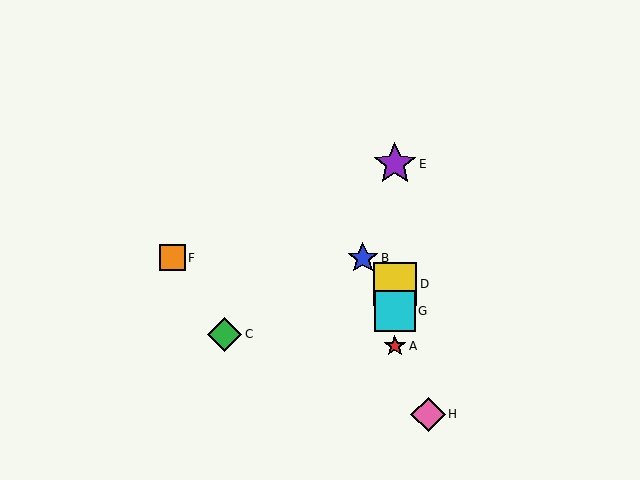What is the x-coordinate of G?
Object G is at x≈395.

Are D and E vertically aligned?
Yes, both are at x≈395.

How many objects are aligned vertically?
4 objects (A, D, E, G) are aligned vertically.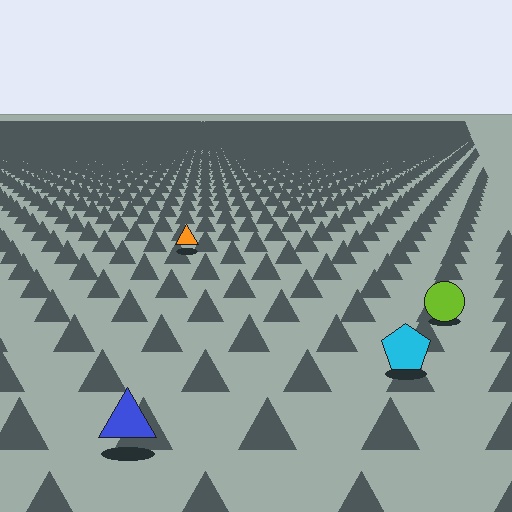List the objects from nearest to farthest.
From nearest to farthest: the blue triangle, the cyan pentagon, the lime circle, the orange triangle.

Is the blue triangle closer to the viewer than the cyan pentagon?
Yes. The blue triangle is closer — you can tell from the texture gradient: the ground texture is coarser near it.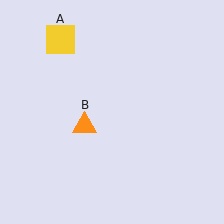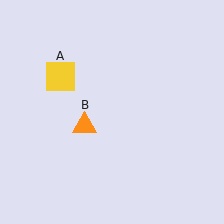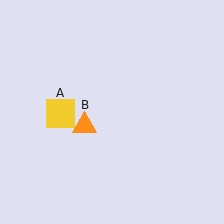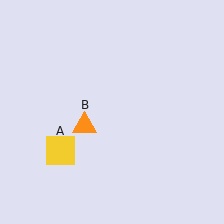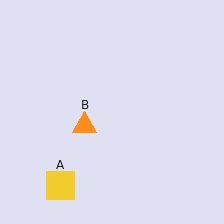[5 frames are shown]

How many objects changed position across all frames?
1 object changed position: yellow square (object A).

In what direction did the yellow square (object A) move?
The yellow square (object A) moved down.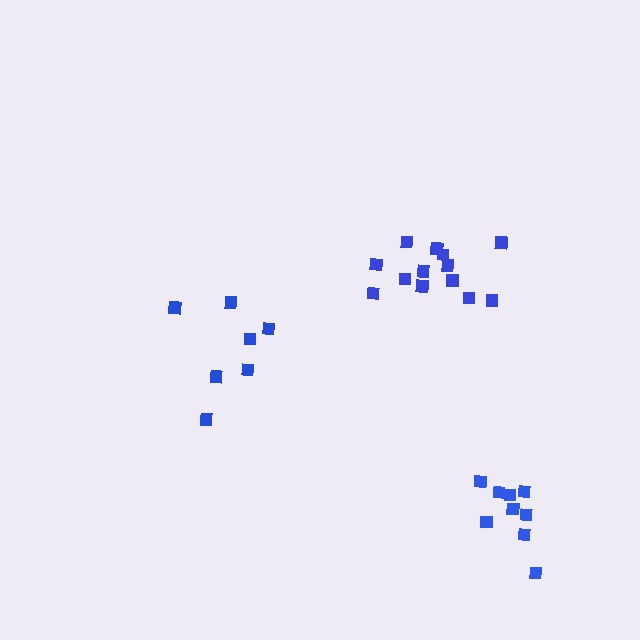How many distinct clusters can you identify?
There are 3 distinct clusters.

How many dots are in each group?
Group 1: 7 dots, Group 2: 9 dots, Group 3: 13 dots (29 total).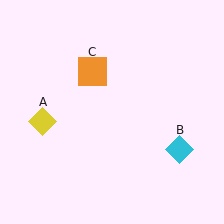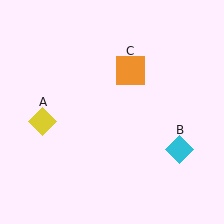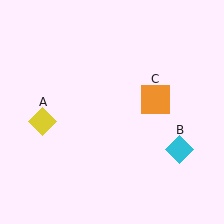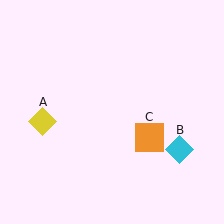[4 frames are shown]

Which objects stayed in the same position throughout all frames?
Yellow diamond (object A) and cyan diamond (object B) remained stationary.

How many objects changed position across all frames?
1 object changed position: orange square (object C).